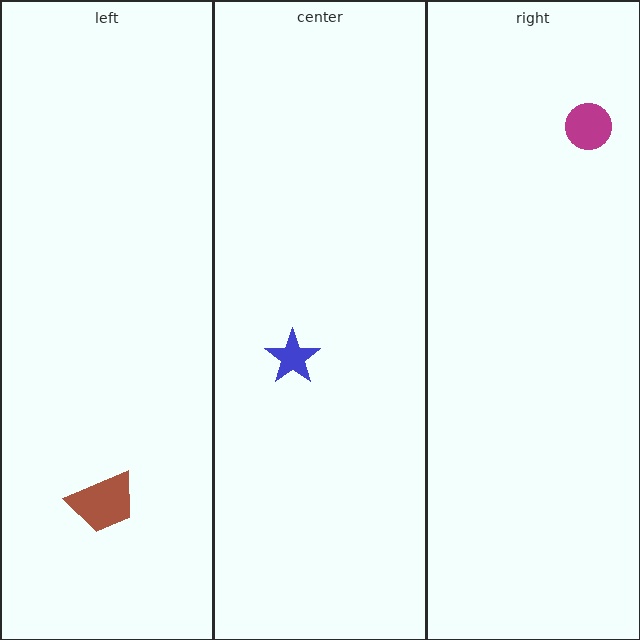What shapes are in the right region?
The magenta circle.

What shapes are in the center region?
The blue star.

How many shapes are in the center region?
1.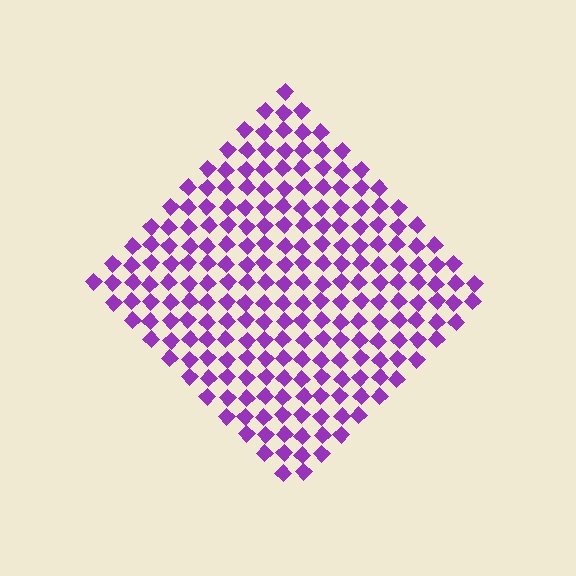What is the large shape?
The large shape is a diamond.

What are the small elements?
The small elements are diamonds.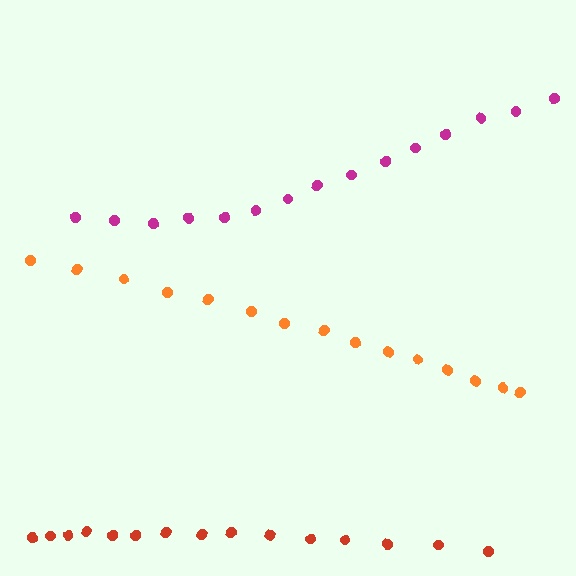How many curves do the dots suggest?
There are 3 distinct paths.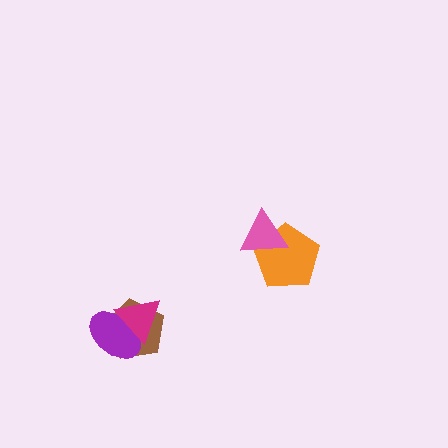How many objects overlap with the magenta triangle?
2 objects overlap with the magenta triangle.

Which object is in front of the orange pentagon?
The pink triangle is in front of the orange pentagon.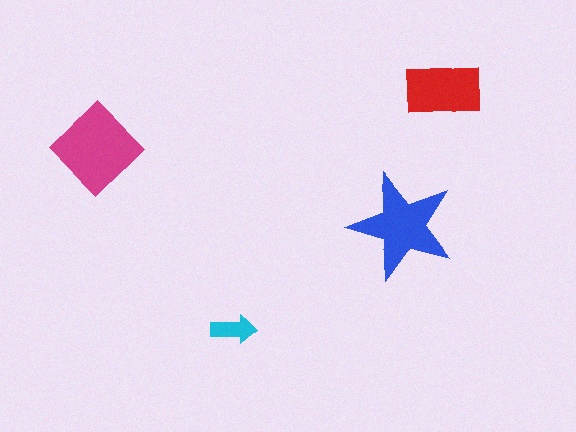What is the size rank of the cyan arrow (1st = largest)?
4th.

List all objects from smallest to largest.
The cyan arrow, the red rectangle, the blue star, the magenta diamond.